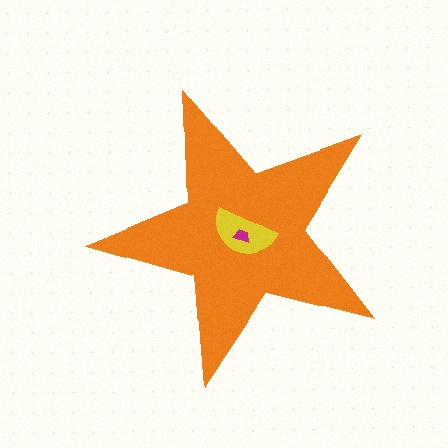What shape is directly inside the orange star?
The yellow semicircle.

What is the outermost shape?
The orange star.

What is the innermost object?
The magenta trapezoid.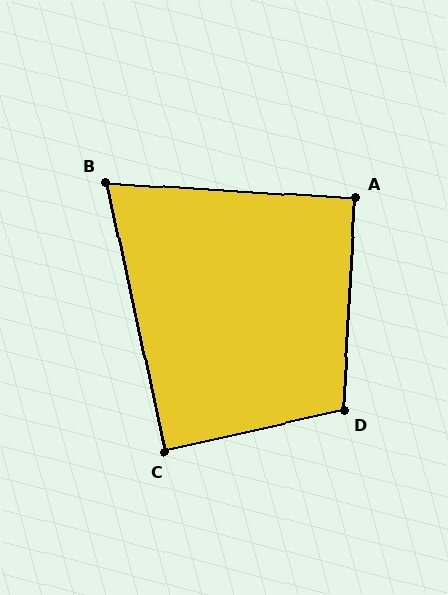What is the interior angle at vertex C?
Approximately 90 degrees (approximately right).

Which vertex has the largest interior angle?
D, at approximately 106 degrees.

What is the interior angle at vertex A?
Approximately 90 degrees (approximately right).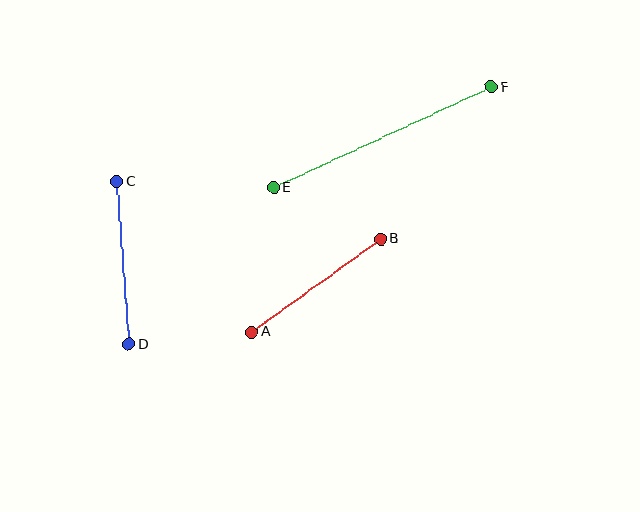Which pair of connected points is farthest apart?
Points E and F are farthest apart.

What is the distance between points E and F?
The distance is approximately 240 pixels.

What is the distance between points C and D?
The distance is approximately 163 pixels.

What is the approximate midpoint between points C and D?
The midpoint is at approximately (123, 263) pixels.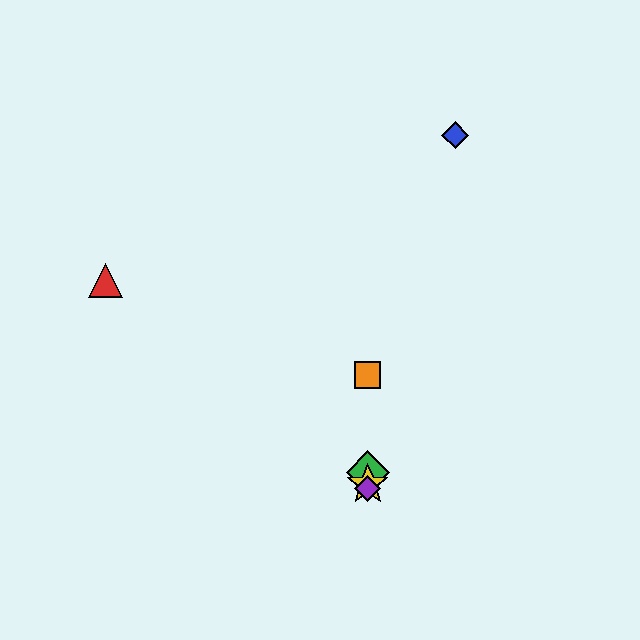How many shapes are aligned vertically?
4 shapes (the green diamond, the yellow star, the purple diamond, the orange square) are aligned vertically.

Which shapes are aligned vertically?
The green diamond, the yellow star, the purple diamond, the orange square are aligned vertically.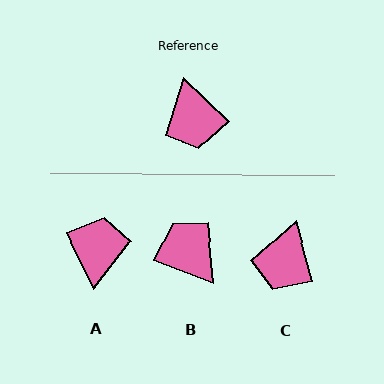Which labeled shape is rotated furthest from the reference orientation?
A, about 159 degrees away.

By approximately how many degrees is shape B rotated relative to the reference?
Approximately 158 degrees clockwise.